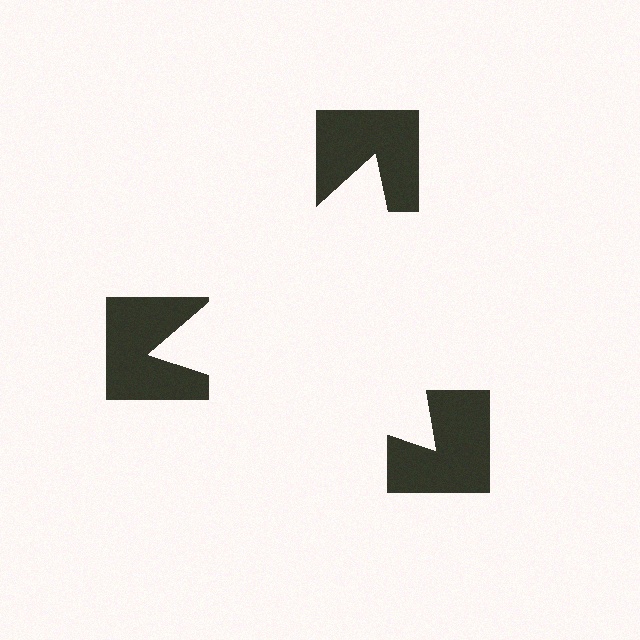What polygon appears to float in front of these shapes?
An illusory triangle — its edges are inferred from the aligned wedge cuts in the notched squares, not physically drawn.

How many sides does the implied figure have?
3 sides.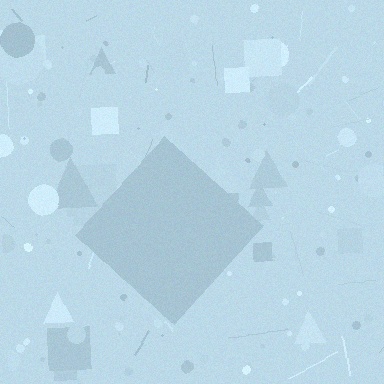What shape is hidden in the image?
A diamond is hidden in the image.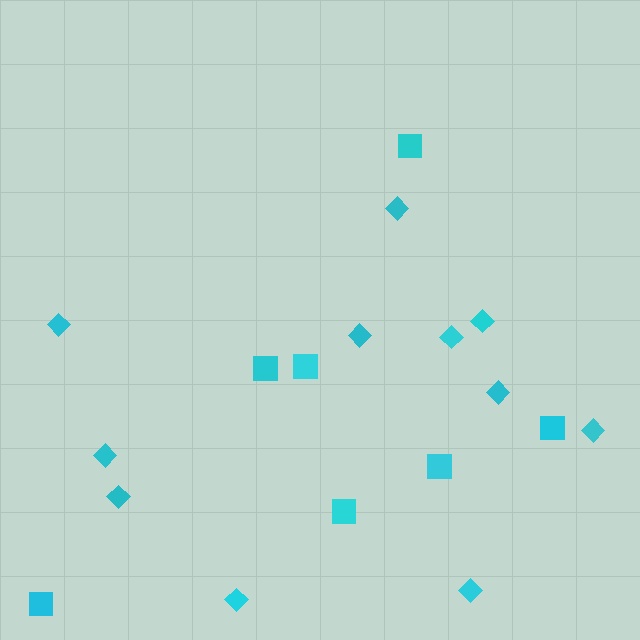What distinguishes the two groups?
There are 2 groups: one group of squares (7) and one group of diamonds (11).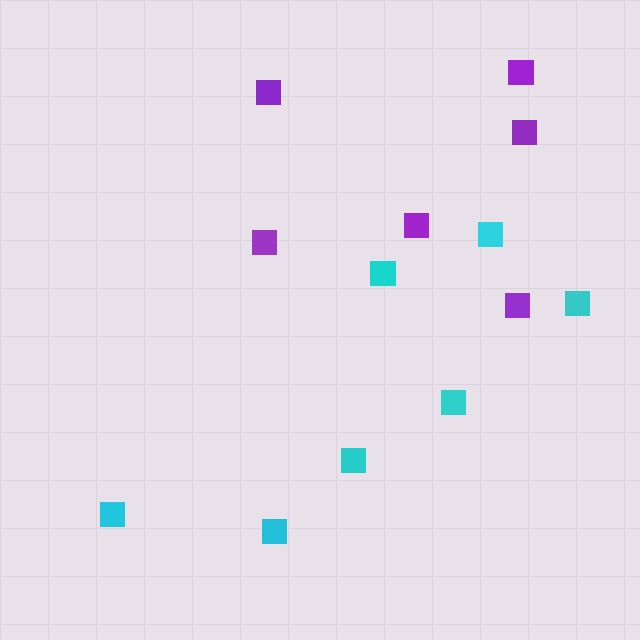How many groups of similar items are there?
There are 2 groups: one group of purple squares (6) and one group of cyan squares (7).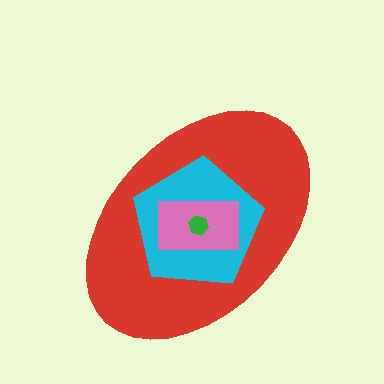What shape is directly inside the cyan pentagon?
The pink rectangle.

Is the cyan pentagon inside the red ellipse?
Yes.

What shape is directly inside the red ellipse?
The cyan pentagon.